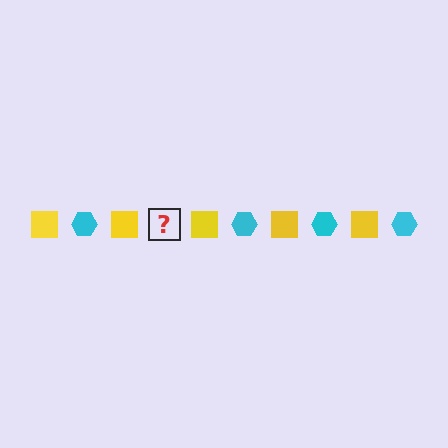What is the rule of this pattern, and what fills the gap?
The rule is that the pattern alternates between yellow square and cyan hexagon. The gap should be filled with a cyan hexagon.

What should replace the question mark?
The question mark should be replaced with a cyan hexagon.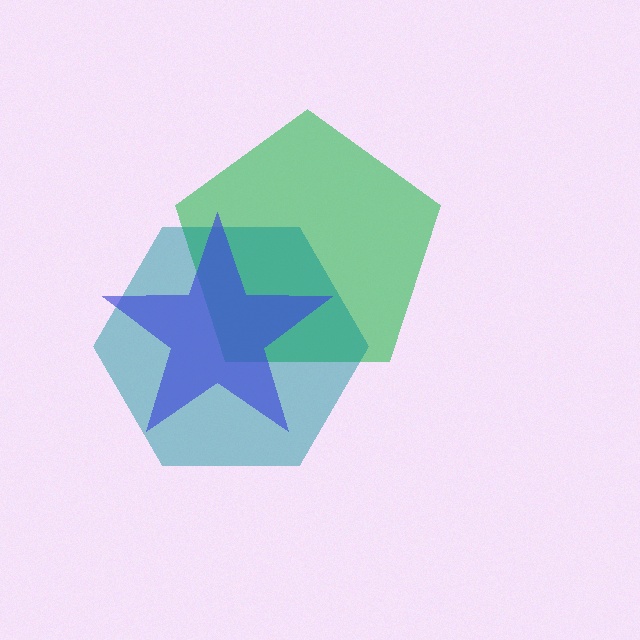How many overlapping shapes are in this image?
There are 3 overlapping shapes in the image.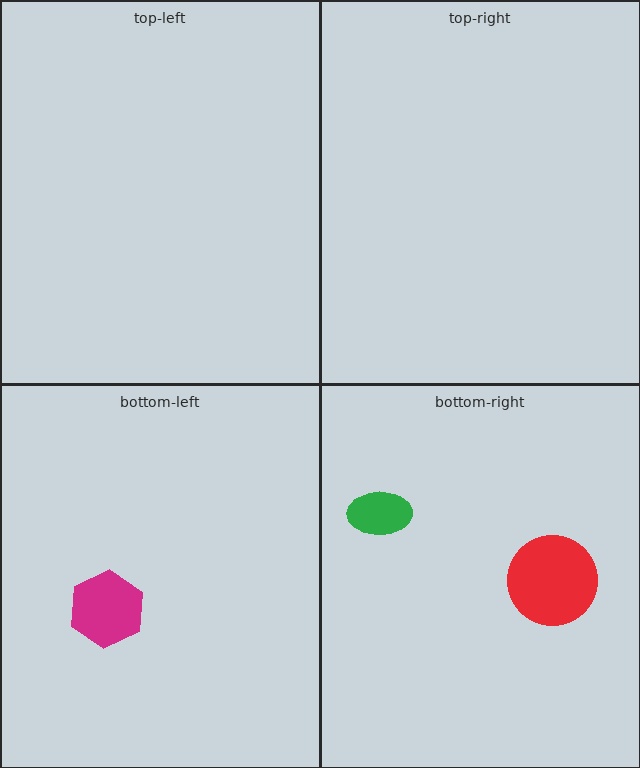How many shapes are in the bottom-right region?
2.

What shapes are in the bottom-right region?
The green ellipse, the red circle.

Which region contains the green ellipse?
The bottom-right region.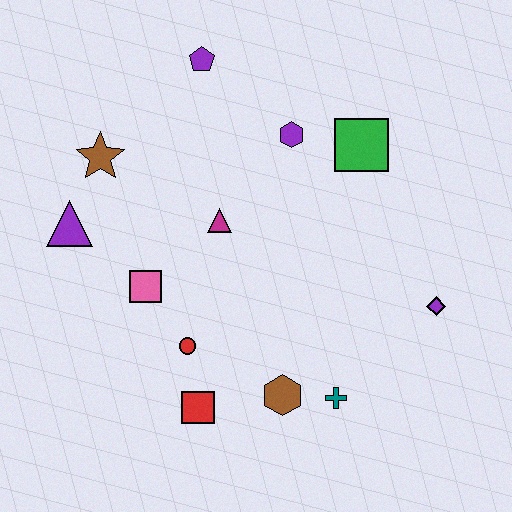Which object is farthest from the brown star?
The purple diamond is farthest from the brown star.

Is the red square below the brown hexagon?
Yes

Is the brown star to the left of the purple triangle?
No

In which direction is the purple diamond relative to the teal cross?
The purple diamond is to the right of the teal cross.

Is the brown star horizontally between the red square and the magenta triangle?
No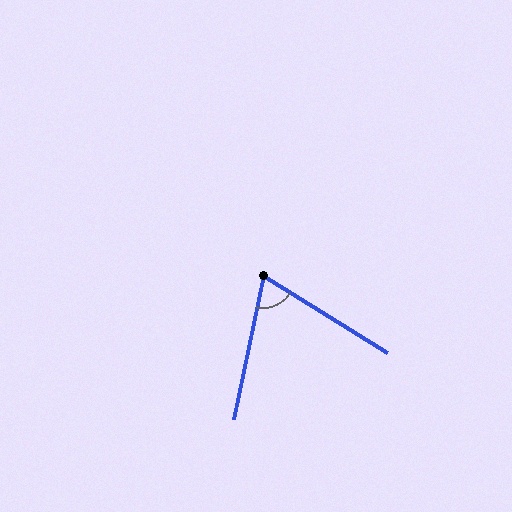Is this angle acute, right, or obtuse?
It is acute.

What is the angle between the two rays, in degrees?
Approximately 70 degrees.